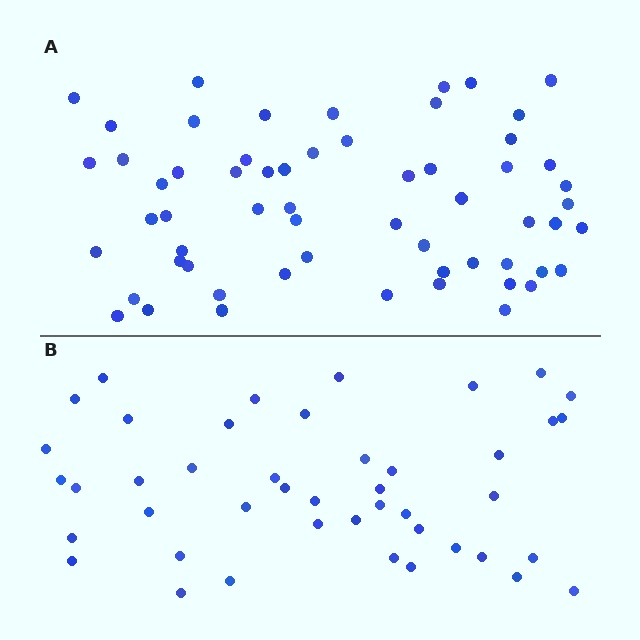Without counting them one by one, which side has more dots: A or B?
Region A (the top region) has more dots.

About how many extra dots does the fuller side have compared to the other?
Region A has approximately 15 more dots than region B.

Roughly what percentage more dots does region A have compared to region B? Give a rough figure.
About 35% more.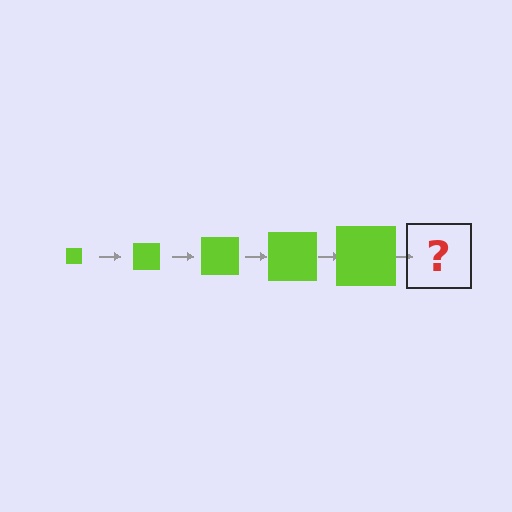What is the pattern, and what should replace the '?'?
The pattern is that the square gets progressively larger each step. The '?' should be a lime square, larger than the previous one.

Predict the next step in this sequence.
The next step is a lime square, larger than the previous one.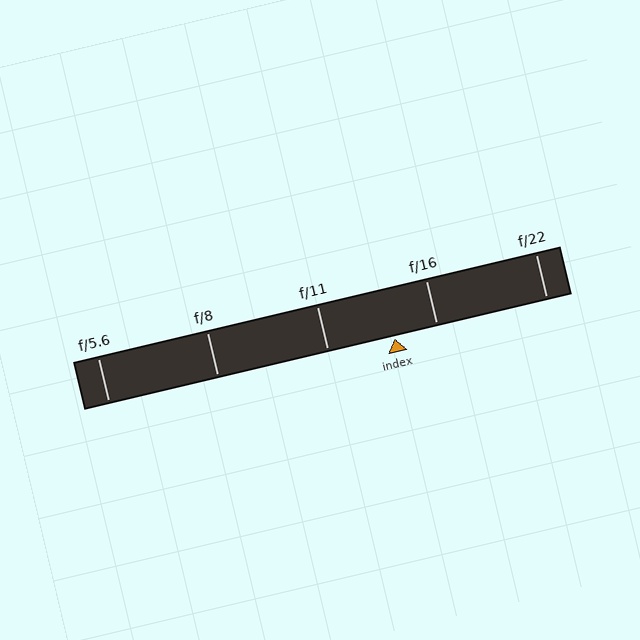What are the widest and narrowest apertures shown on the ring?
The widest aperture shown is f/5.6 and the narrowest is f/22.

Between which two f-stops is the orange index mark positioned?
The index mark is between f/11 and f/16.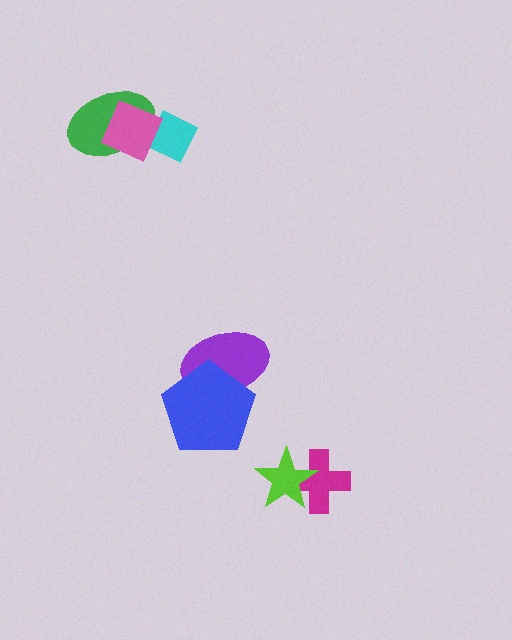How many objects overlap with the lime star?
1 object overlaps with the lime star.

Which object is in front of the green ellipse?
The pink diamond is in front of the green ellipse.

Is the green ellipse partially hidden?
Yes, it is partially covered by another shape.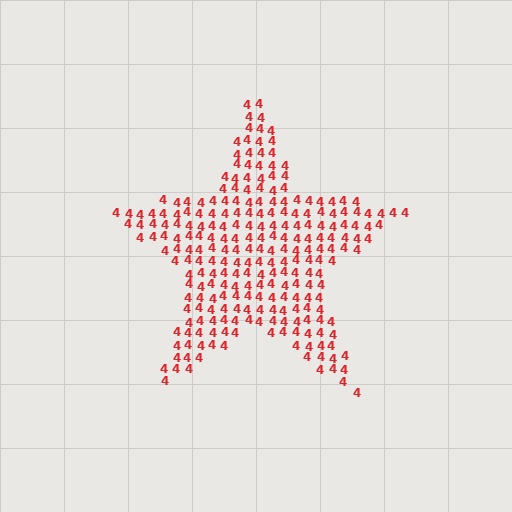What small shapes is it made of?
It is made of small digit 4's.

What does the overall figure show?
The overall figure shows a star.